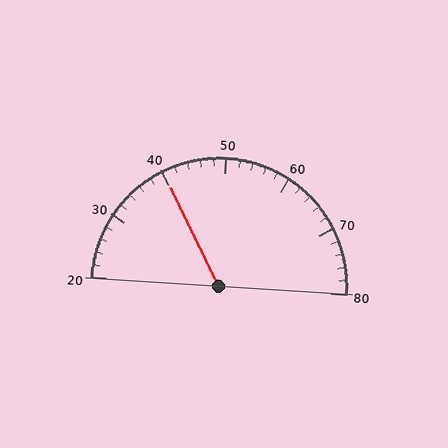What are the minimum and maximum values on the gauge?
The gauge ranges from 20 to 80.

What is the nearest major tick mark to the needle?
The nearest major tick mark is 40.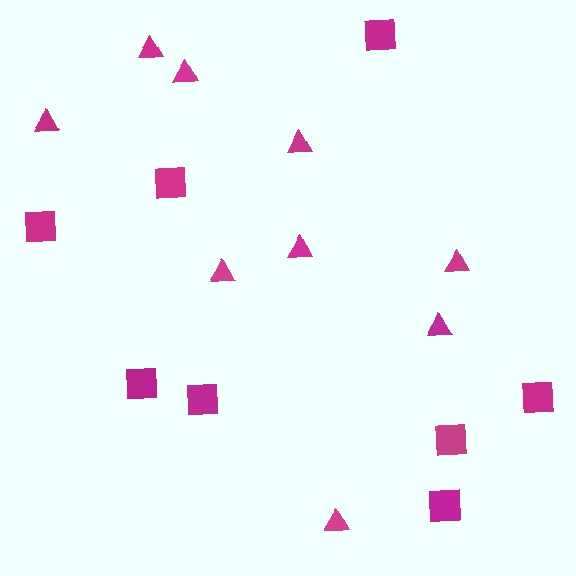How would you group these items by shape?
There are 2 groups: one group of squares (8) and one group of triangles (9).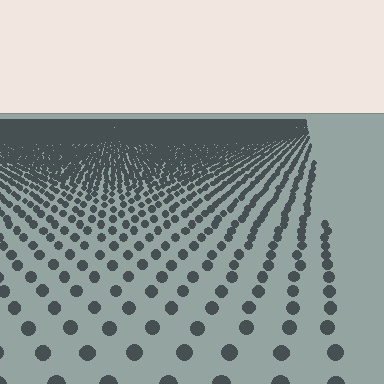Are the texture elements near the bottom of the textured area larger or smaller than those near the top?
Larger. Near the bottom, elements are closer to the viewer and appear at a bigger on-screen size.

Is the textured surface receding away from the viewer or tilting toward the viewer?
The surface is receding away from the viewer. Texture elements get smaller and denser toward the top.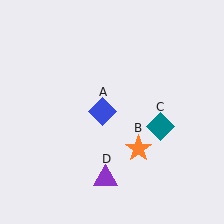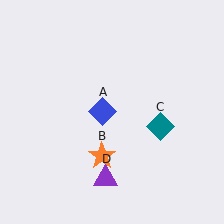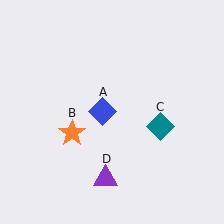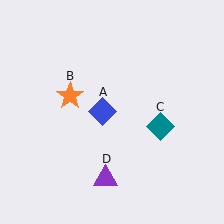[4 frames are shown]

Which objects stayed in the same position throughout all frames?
Blue diamond (object A) and teal diamond (object C) and purple triangle (object D) remained stationary.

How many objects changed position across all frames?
1 object changed position: orange star (object B).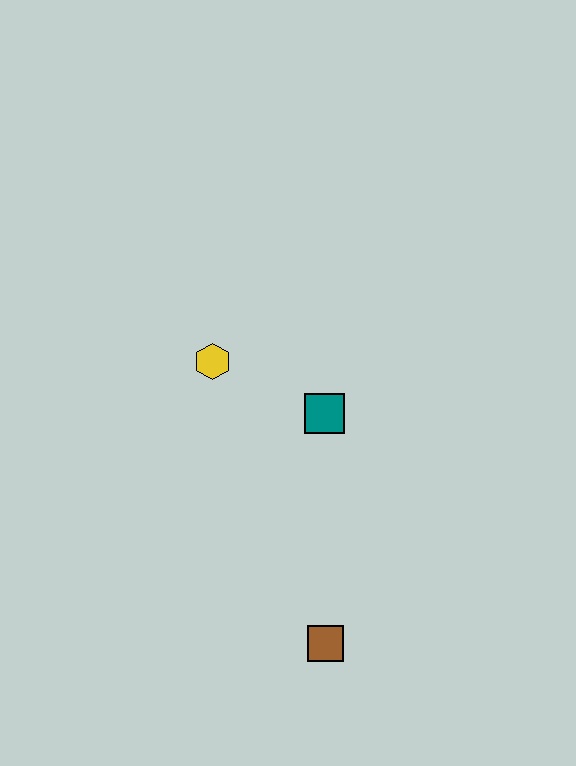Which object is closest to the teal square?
The yellow hexagon is closest to the teal square.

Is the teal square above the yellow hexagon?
No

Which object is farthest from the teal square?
The brown square is farthest from the teal square.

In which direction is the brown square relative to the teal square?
The brown square is below the teal square.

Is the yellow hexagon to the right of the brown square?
No